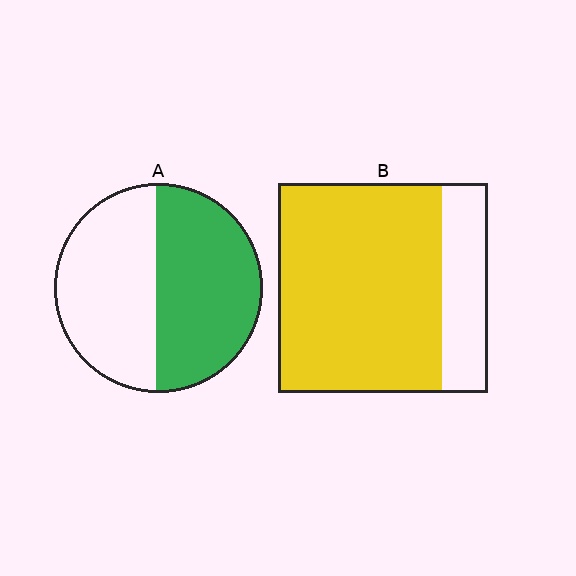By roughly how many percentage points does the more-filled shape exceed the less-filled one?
By roughly 25 percentage points (B over A).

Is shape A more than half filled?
Roughly half.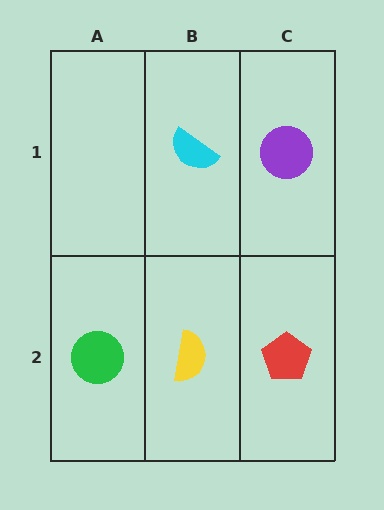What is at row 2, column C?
A red pentagon.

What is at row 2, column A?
A green circle.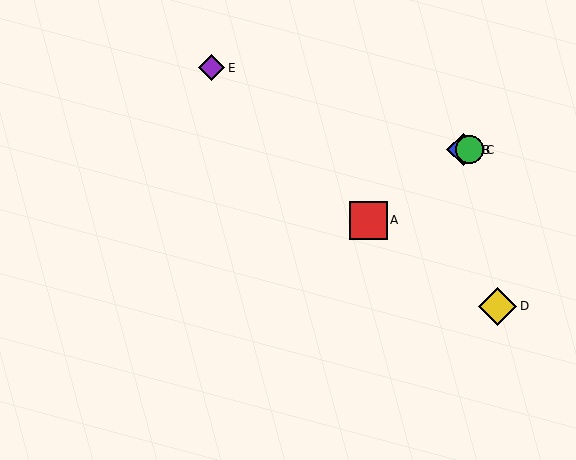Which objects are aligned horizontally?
Objects B, C are aligned horizontally.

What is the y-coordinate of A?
Object A is at y≈220.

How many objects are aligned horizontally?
2 objects (B, C) are aligned horizontally.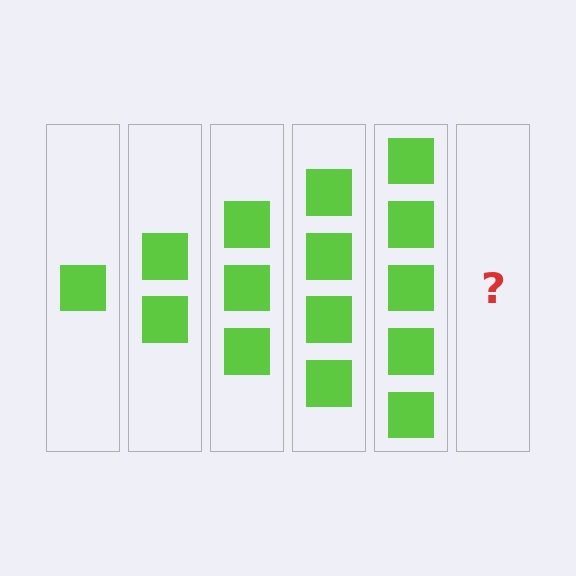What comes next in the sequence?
The next element should be 6 squares.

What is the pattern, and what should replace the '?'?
The pattern is that each step adds one more square. The '?' should be 6 squares.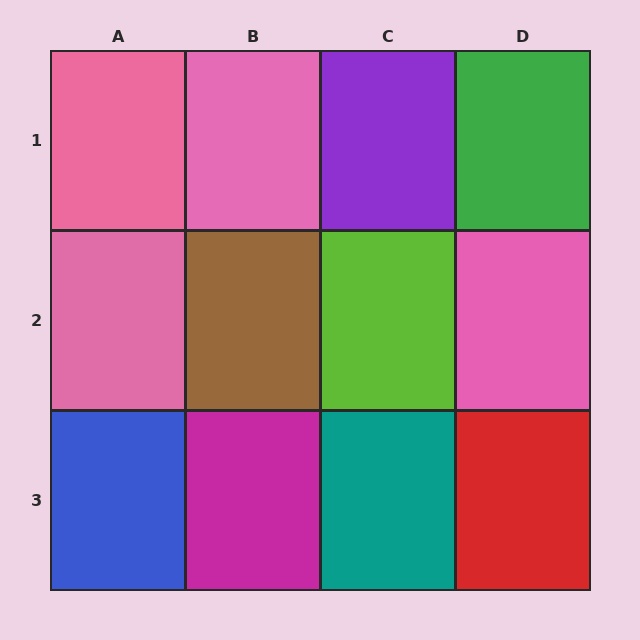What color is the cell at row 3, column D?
Red.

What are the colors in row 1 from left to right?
Pink, pink, purple, green.